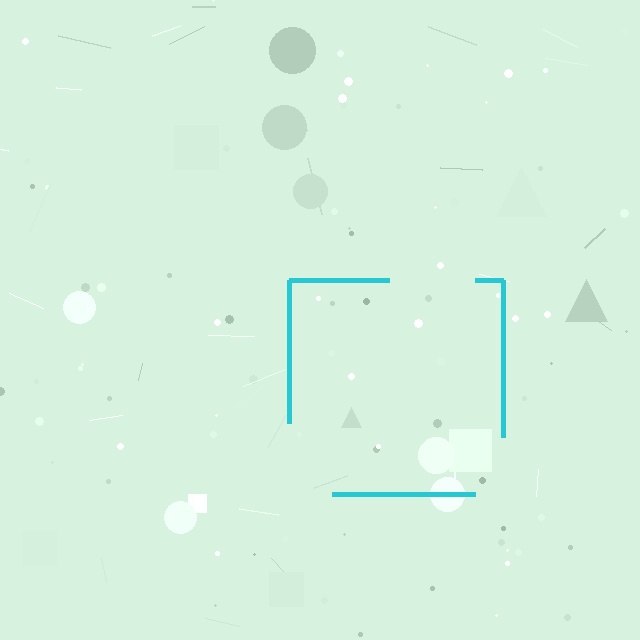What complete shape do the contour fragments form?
The contour fragments form a square.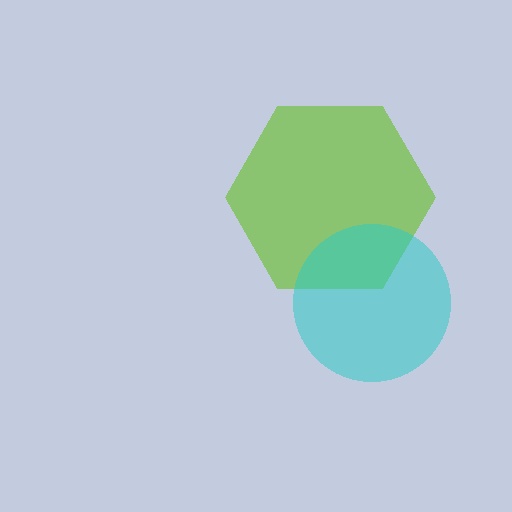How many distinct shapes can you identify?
There are 2 distinct shapes: a lime hexagon, a cyan circle.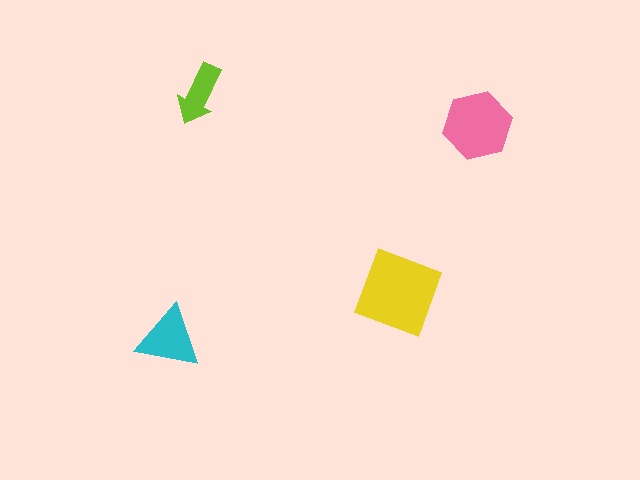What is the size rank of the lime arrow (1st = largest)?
4th.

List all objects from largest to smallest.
The yellow square, the pink hexagon, the cyan triangle, the lime arrow.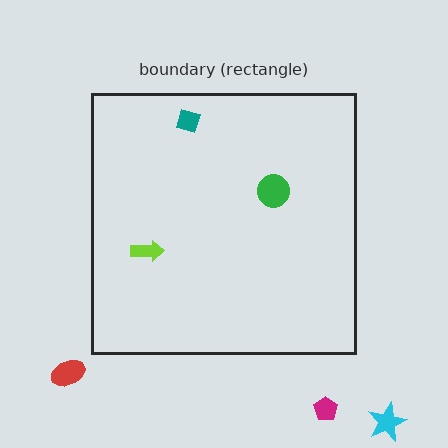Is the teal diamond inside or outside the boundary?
Inside.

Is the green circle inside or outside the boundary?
Inside.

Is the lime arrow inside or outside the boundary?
Inside.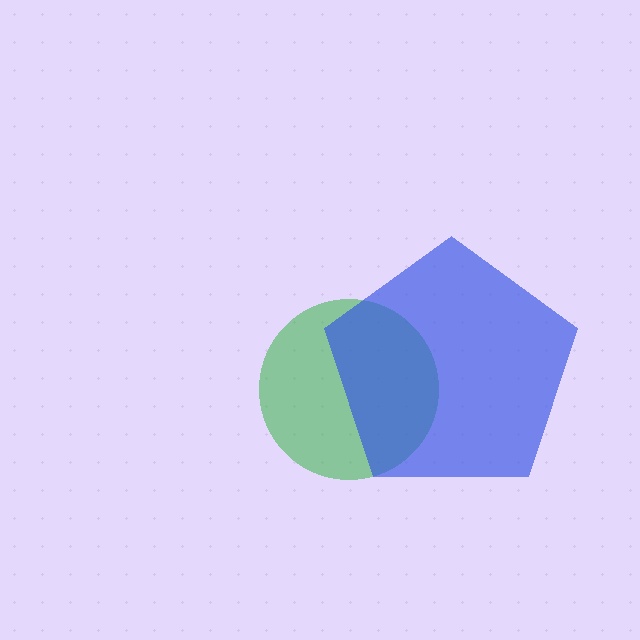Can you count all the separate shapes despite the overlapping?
Yes, there are 2 separate shapes.